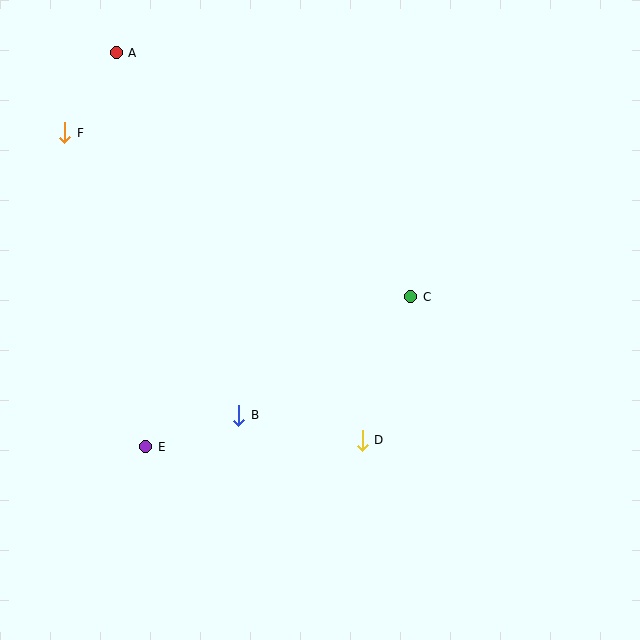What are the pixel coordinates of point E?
Point E is at (146, 447).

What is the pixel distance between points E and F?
The distance between E and F is 324 pixels.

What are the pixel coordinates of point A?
Point A is at (116, 53).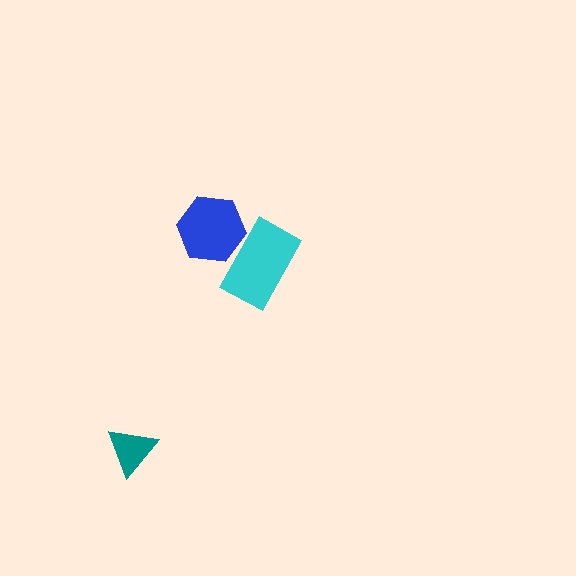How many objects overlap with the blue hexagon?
1 object overlaps with the blue hexagon.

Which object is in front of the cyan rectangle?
The blue hexagon is in front of the cyan rectangle.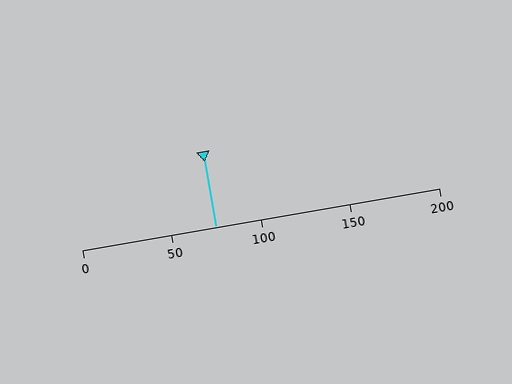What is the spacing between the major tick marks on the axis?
The major ticks are spaced 50 apart.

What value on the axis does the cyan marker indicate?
The marker indicates approximately 75.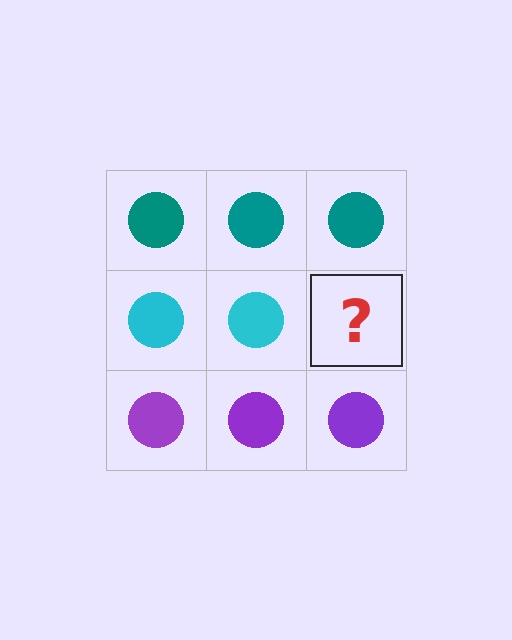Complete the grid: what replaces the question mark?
The question mark should be replaced with a cyan circle.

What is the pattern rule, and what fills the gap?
The rule is that each row has a consistent color. The gap should be filled with a cyan circle.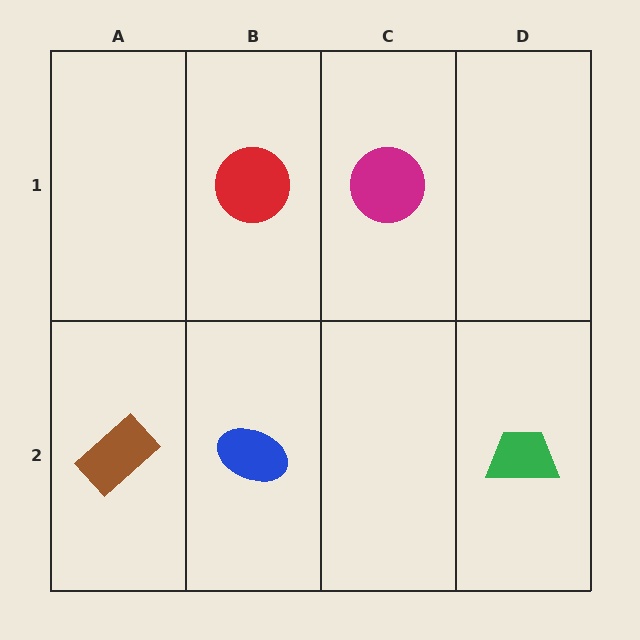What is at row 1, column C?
A magenta circle.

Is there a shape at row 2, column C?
No, that cell is empty.